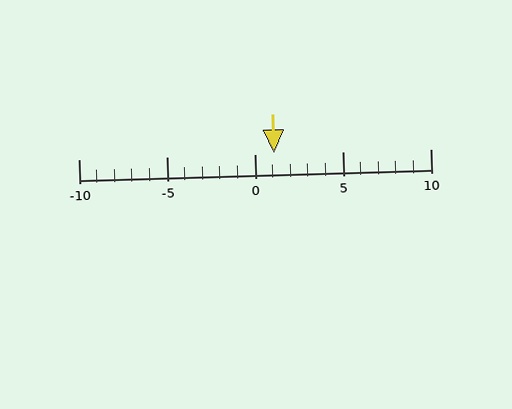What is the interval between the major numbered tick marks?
The major tick marks are spaced 5 units apart.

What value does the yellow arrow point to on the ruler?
The yellow arrow points to approximately 1.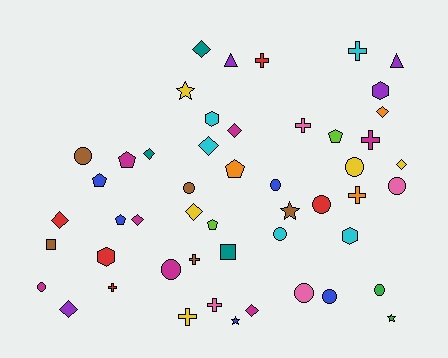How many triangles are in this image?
There are 2 triangles.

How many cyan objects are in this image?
There are 5 cyan objects.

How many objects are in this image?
There are 50 objects.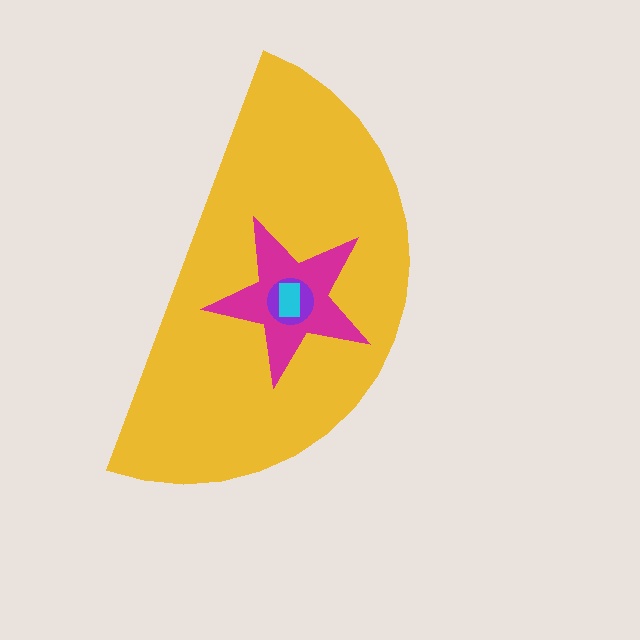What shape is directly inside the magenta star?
The purple circle.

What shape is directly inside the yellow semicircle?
The magenta star.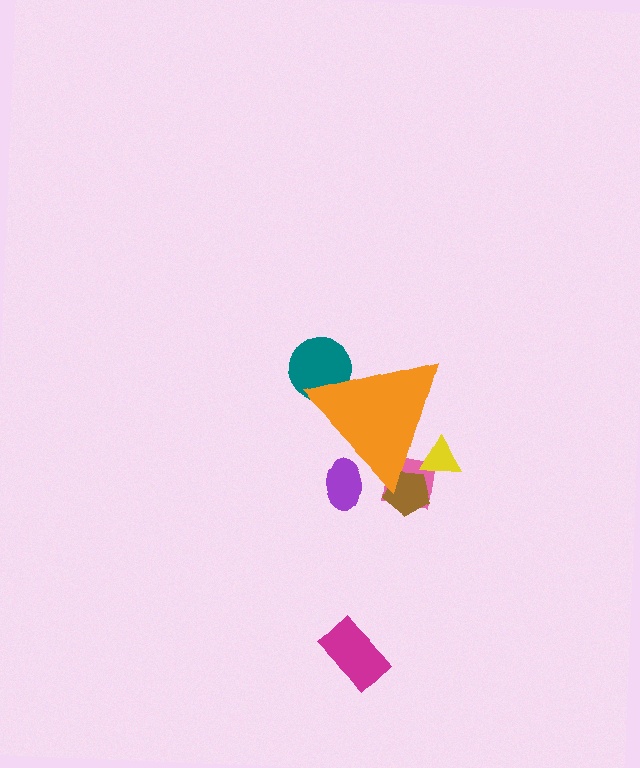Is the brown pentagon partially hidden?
Yes, the brown pentagon is partially hidden behind the orange triangle.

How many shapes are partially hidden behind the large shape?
5 shapes are partially hidden.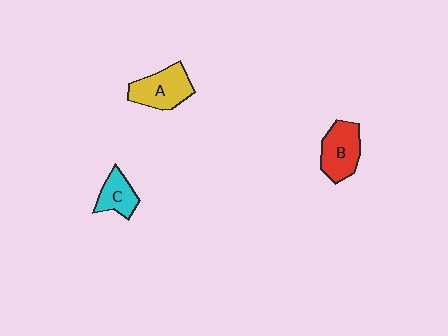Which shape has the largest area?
Shape A (yellow).